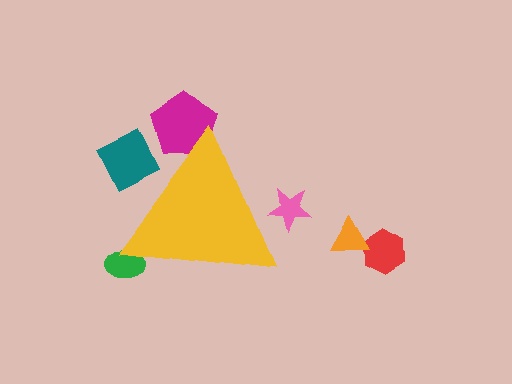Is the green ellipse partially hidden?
Yes, the green ellipse is partially hidden behind the yellow triangle.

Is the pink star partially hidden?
Yes, the pink star is partially hidden behind the yellow triangle.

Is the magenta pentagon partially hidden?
Yes, the magenta pentagon is partially hidden behind the yellow triangle.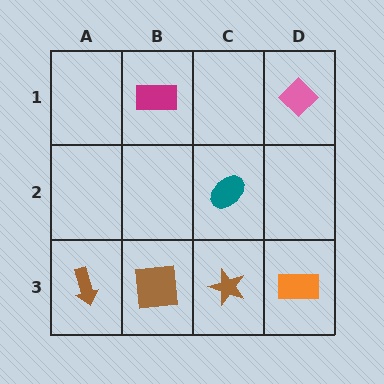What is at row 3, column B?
A brown square.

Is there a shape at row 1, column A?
No, that cell is empty.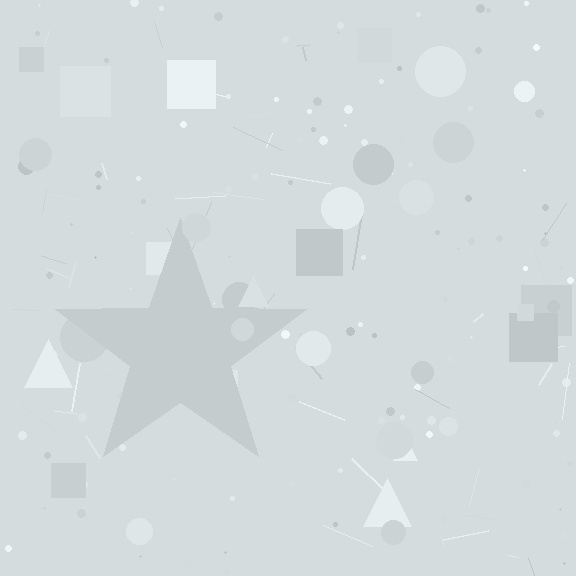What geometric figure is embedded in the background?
A star is embedded in the background.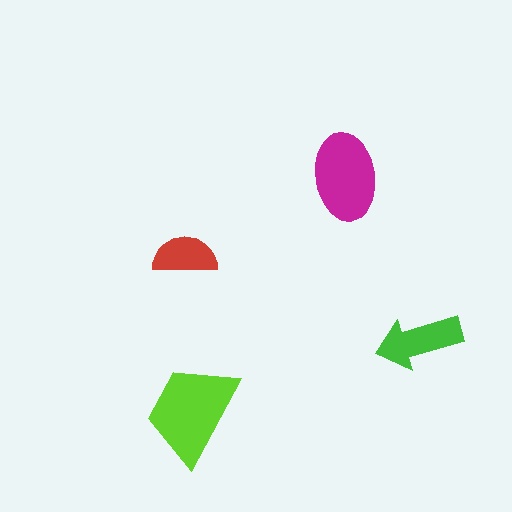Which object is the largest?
The lime trapezoid.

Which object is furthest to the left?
The red semicircle is leftmost.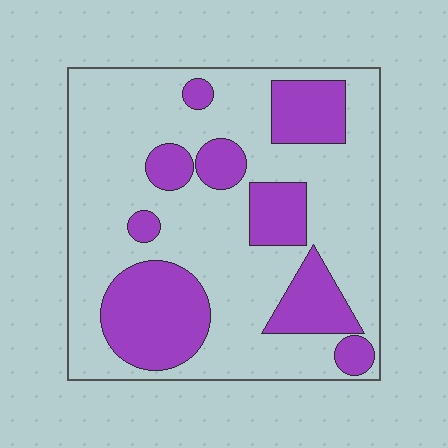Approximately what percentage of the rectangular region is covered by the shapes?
Approximately 30%.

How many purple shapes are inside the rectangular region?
9.